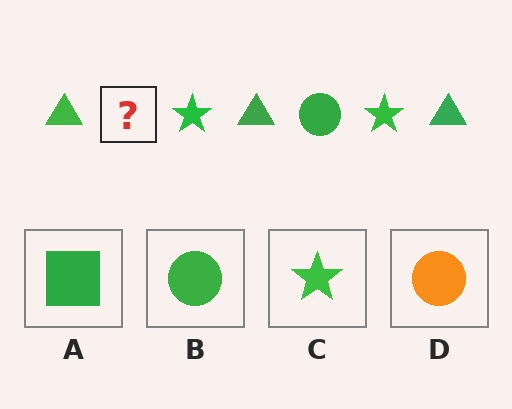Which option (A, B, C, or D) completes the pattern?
B.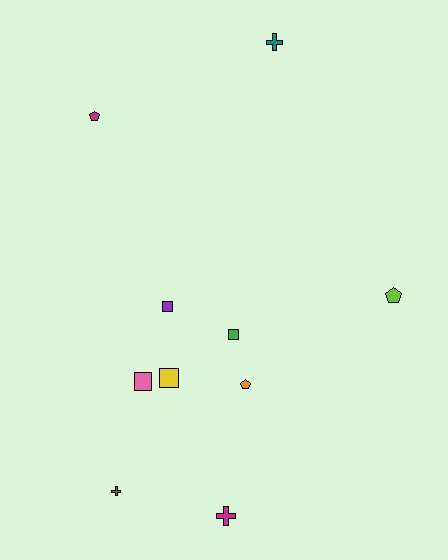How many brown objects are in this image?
There is 1 brown object.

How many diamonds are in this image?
There are no diamonds.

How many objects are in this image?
There are 10 objects.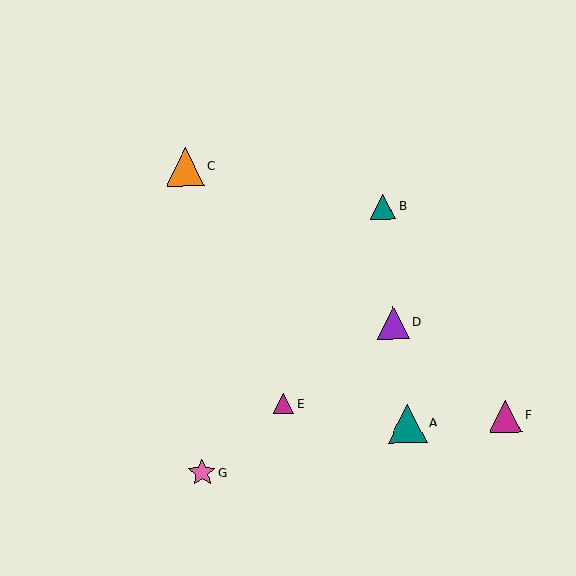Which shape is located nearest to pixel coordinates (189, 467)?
The pink star (labeled G) at (202, 473) is nearest to that location.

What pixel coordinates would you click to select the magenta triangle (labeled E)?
Click at (284, 404) to select the magenta triangle E.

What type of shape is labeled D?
Shape D is a purple triangle.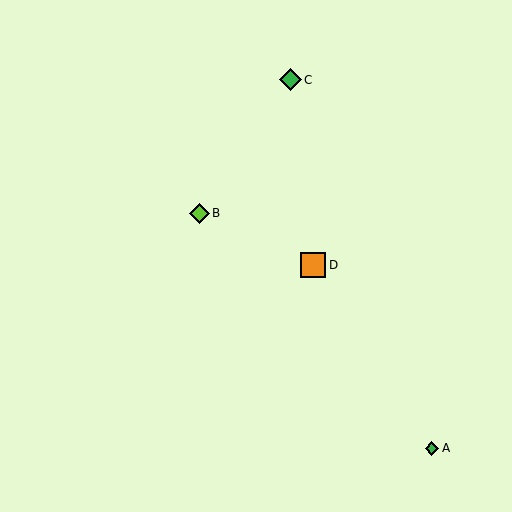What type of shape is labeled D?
Shape D is an orange square.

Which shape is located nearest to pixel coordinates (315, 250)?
The orange square (labeled D) at (313, 265) is nearest to that location.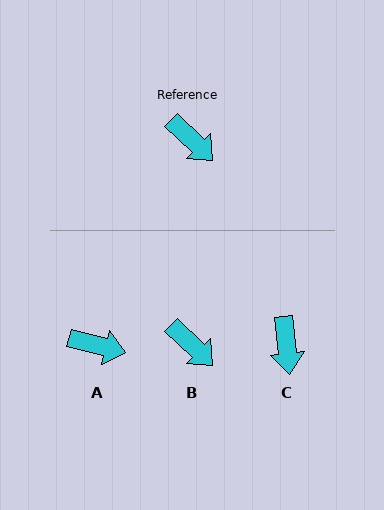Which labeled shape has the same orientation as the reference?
B.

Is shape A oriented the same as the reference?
No, it is off by about 30 degrees.